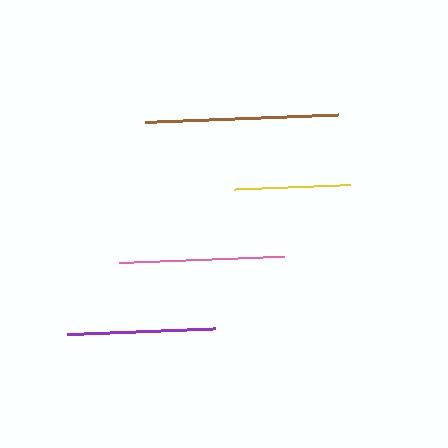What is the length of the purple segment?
The purple segment is approximately 147 pixels long.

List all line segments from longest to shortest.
From longest to shortest: brown, pink, purple, yellow.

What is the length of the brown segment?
The brown segment is approximately 193 pixels long.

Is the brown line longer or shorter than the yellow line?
The brown line is longer than the yellow line.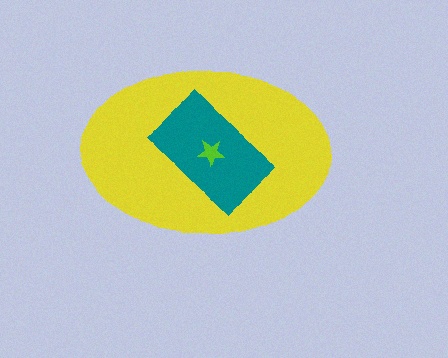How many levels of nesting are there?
3.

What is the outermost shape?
The yellow ellipse.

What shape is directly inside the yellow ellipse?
The teal rectangle.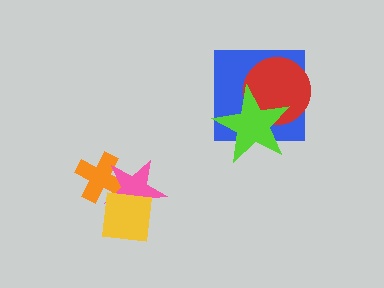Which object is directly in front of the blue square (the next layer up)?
The red circle is directly in front of the blue square.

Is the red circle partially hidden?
Yes, it is partially covered by another shape.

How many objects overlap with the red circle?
2 objects overlap with the red circle.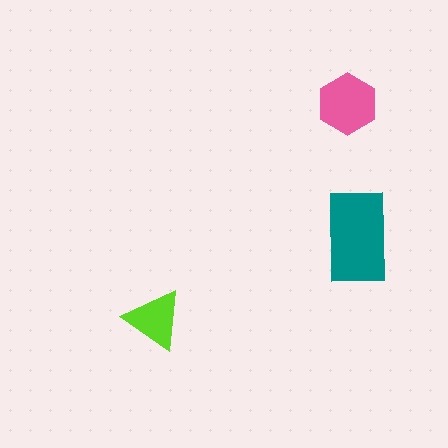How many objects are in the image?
There are 3 objects in the image.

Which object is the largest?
The teal rectangle.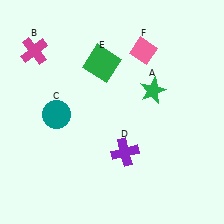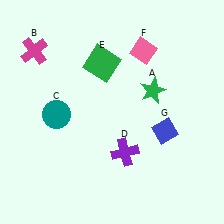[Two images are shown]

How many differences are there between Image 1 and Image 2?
There is 1 difference between the two images.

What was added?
A blue diamond (G) was added in Image 2.